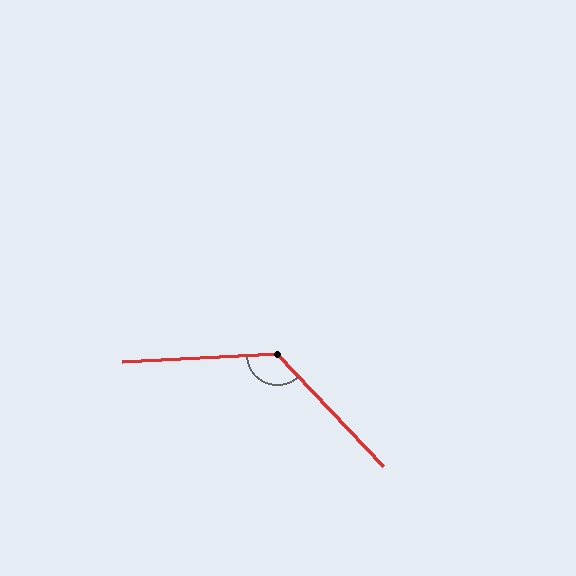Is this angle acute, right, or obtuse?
It is obtuse.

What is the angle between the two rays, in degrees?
Approximately 131 degrees.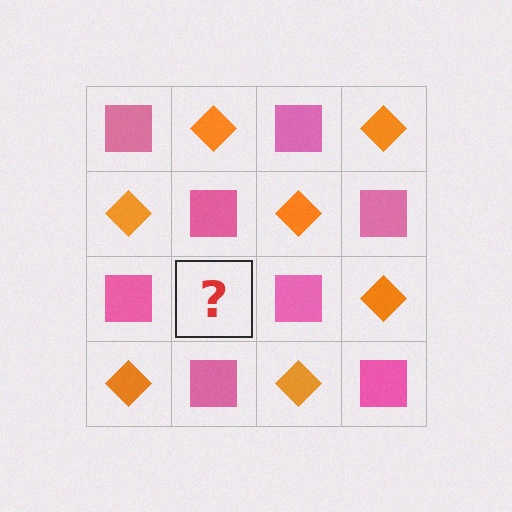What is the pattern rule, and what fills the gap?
The rule is that it alternates pink square and orange diamond in a checkerboard pattern. The gap should be filled with an orange diamond.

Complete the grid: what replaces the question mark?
The question mark should be replaced with an orange diamond.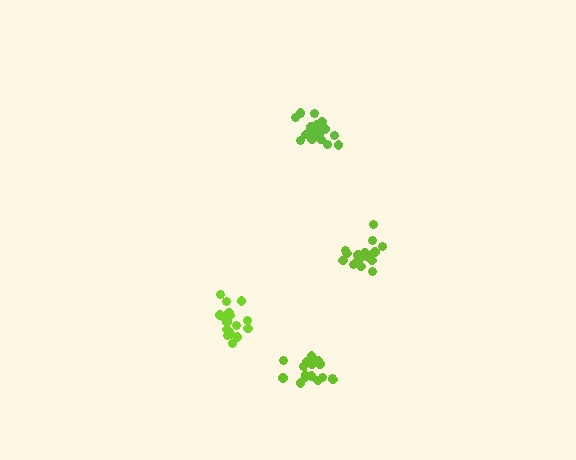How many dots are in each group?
Group 1: 17 dots, Group 2: 19 dots, Group 3: 18 dots, Group 4: 17 dots (71 total).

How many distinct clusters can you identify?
There are 4 distinct clusters.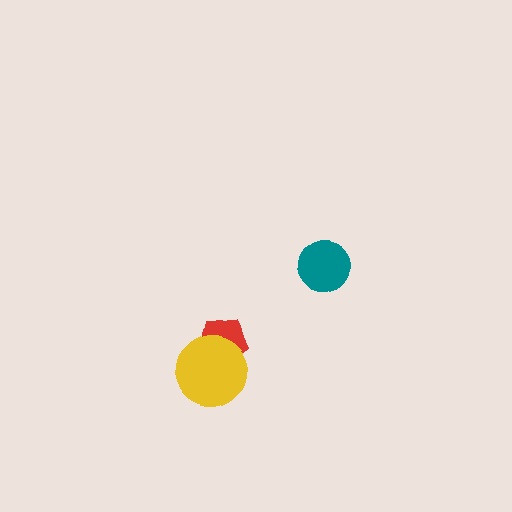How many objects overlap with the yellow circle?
1 object overlaps with the yellow circle.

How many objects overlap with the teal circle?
0 objects overlap with the teal circle.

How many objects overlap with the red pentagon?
1 object overlaps with the red pentagon.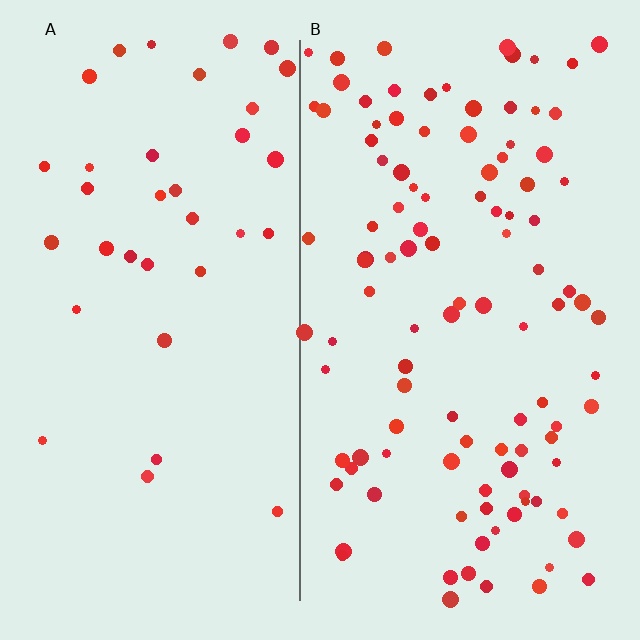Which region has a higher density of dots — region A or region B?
B (the right).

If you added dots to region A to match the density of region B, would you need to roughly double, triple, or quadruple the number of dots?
Approximately triple.